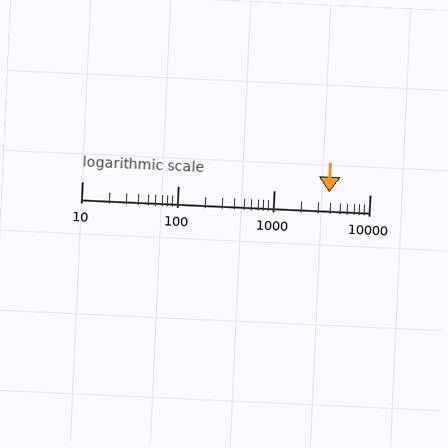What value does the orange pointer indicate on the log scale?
The pointer indicates approximately 3800.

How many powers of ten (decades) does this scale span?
The scale spans 3 decades, from 10 to 10000.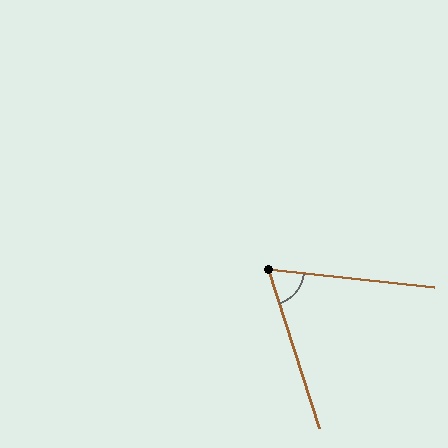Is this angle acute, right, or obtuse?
It is acute.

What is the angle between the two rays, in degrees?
Approximately 66 degrees.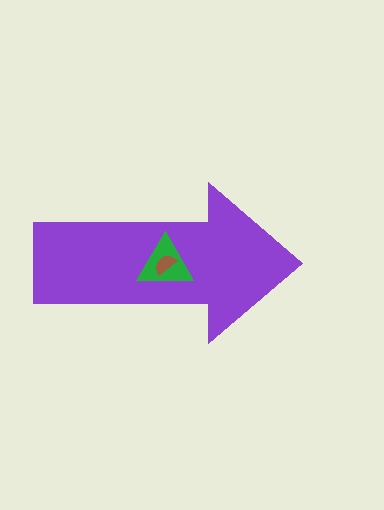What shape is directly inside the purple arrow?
The green triangle.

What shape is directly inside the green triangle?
The brown semicircle.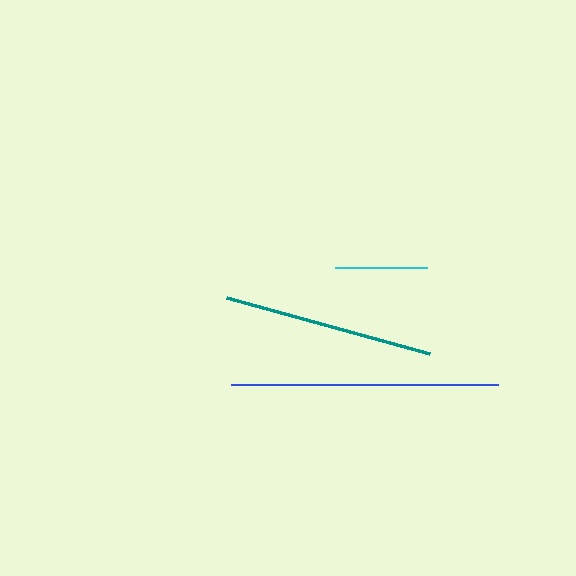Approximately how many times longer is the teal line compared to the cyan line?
The teal line is approximately 2.3 times the length of the cyan line.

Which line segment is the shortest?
The cyan line is the shortest at approximately 91 pixels.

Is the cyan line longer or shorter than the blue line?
The blue line is longer than the cyan line.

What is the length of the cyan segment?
The cyan segment is approximately 91 pixels long.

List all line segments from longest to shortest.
From longest to shortest: blue, teal, cyan.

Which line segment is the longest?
The blue line is the longest at approximately 267 pixels.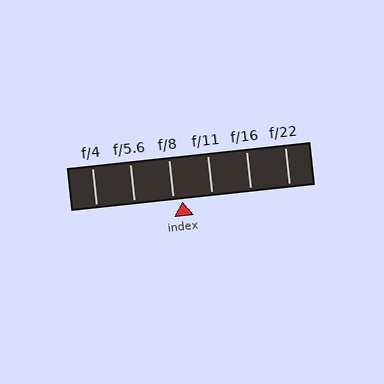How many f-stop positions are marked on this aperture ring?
There are 6 f-stop positions marked.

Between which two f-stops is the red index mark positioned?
The index mark is between f/8 and f/11.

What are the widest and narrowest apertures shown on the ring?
The widest aperture shown is f/4 and the narrowest is f/22.